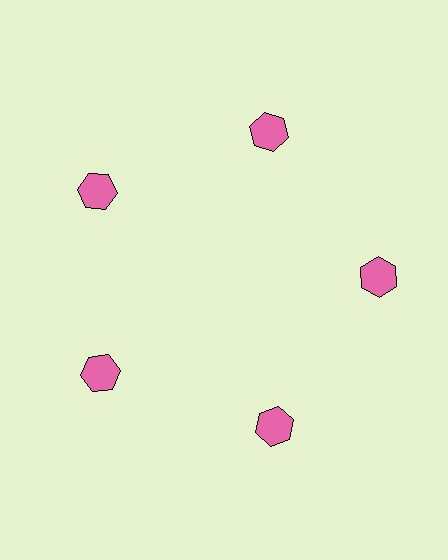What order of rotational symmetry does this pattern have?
This pattern has 5-fold rotational symmetry.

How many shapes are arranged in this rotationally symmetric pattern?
There are 5 shapes, arranged in 5 groups of 1.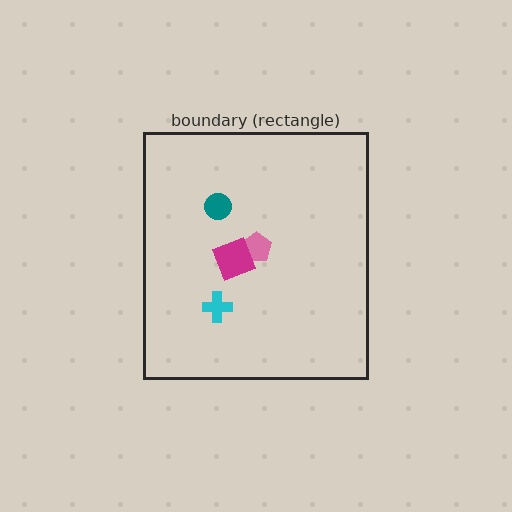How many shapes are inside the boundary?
4 inside, 0 outside.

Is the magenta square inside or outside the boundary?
Inside.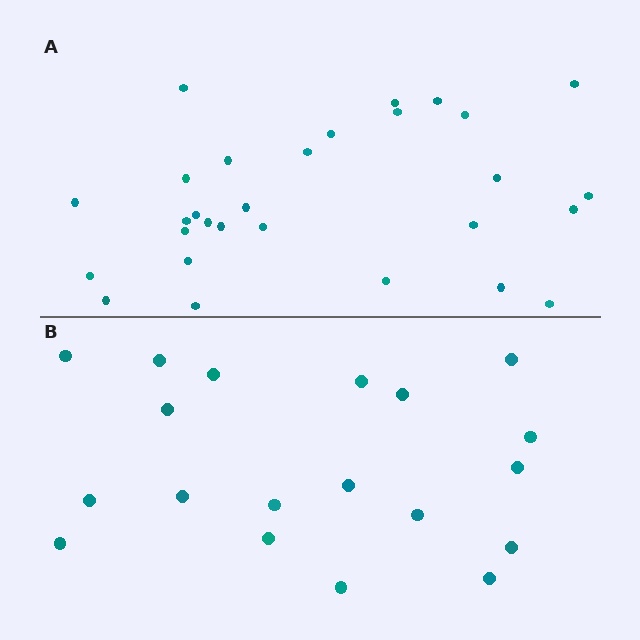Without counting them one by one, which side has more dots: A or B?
Region A (the top region) has more dots.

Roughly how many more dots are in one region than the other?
Region A has roughly 10 or so more dots than region B.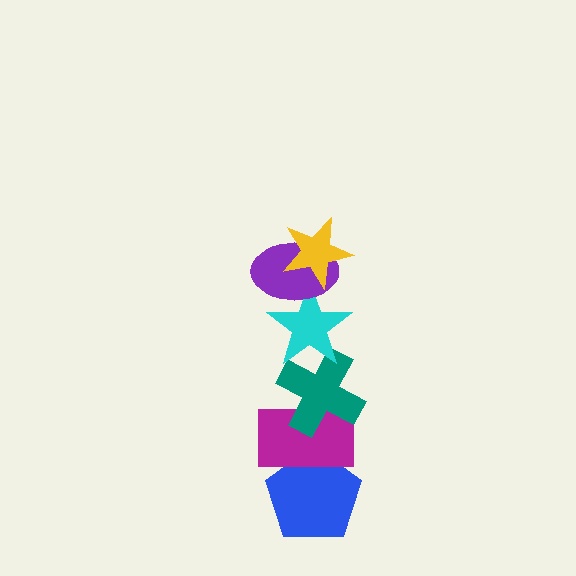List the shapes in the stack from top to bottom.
From top to bottom: the yellow star, the purple ellipse, the cyan star, the teal cross, the magenta rectangle, the blue pentagon.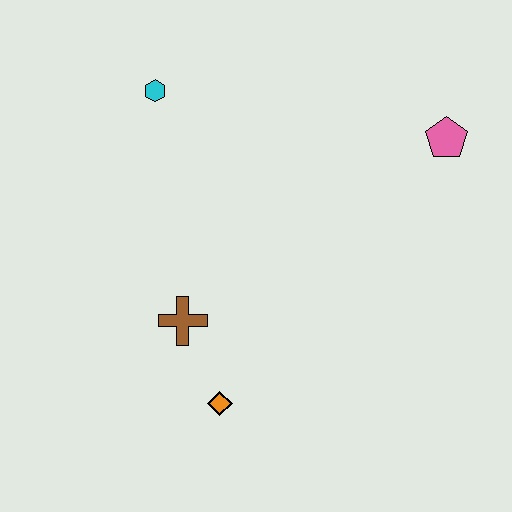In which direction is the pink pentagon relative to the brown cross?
The pink pentagon is to the right of the brown cross.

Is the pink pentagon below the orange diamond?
No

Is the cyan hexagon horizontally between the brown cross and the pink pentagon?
No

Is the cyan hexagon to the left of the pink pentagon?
Yes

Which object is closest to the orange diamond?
The brown cross is closest to the orange diamond.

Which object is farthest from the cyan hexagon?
The orange diamond is farthest from the cyan hexagon.